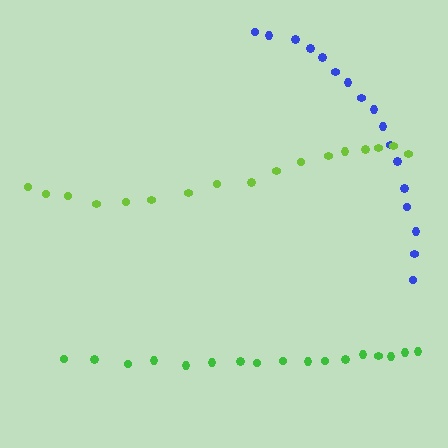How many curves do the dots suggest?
There are 3 distinct paths.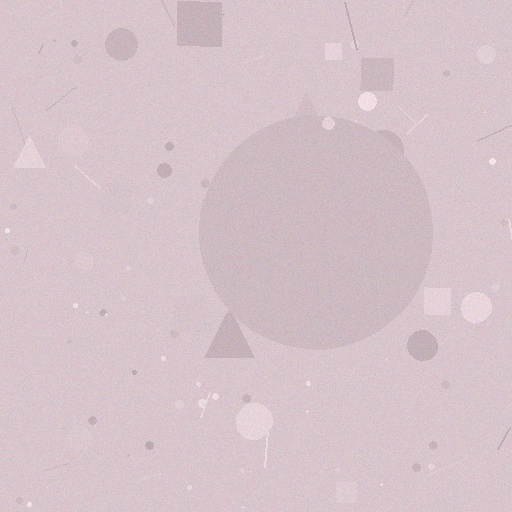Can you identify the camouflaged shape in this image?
The camouflaged shape is a circle.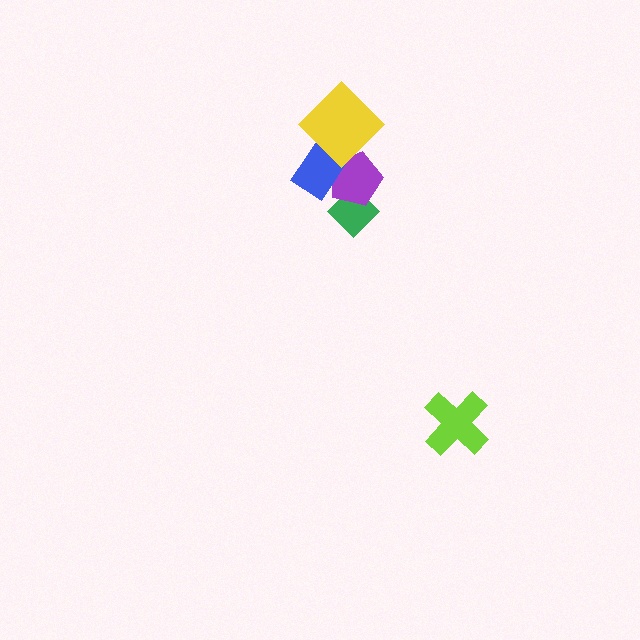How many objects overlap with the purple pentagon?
3 objects overlap with the purple pentagon.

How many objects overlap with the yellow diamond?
2 objects overlap with the yellow diamond.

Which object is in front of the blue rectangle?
The yellow diamond is in front of the blue rectangle.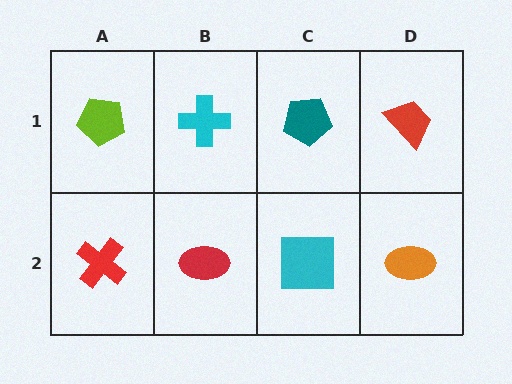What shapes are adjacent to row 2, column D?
A red trapezoid (row 1, column D), a cyan square (row 2, column C).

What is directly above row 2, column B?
A cyan cross.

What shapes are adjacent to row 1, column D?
An orange ellipse (row 2, column D), a teal pentagon (row 1, column C).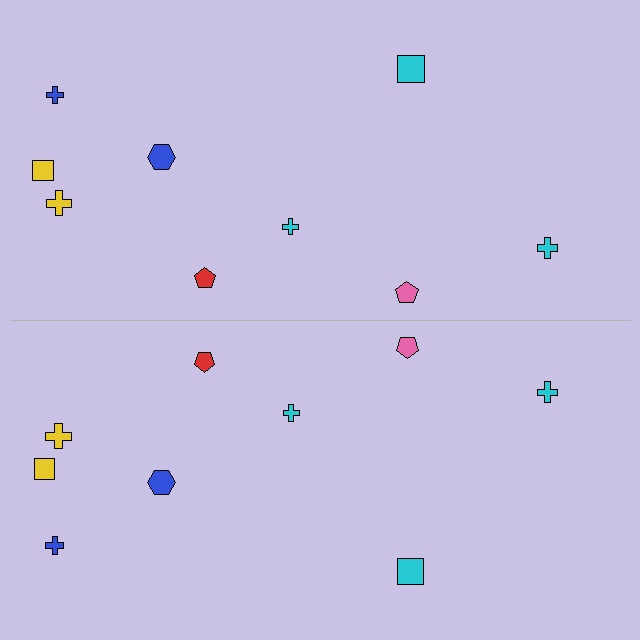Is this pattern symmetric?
Yes, this pattern has bilateral (reflection) symmetry.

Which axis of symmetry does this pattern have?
The pattern has a horizontal axis of symmetry running through the center of the image.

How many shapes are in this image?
There are 18 shapes in this image.